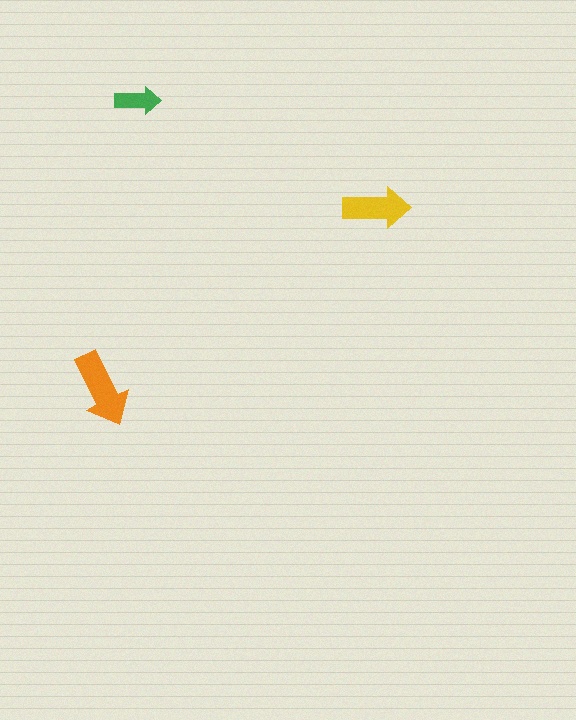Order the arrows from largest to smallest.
the orange one, the yellow one, the green one.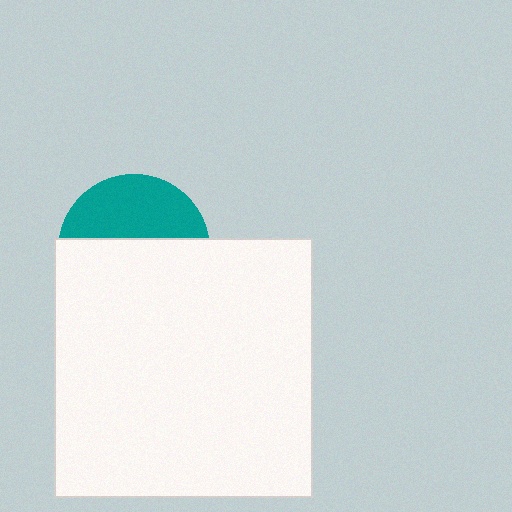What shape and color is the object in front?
The object in front is a white square.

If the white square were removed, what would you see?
You would see the complete teal circle.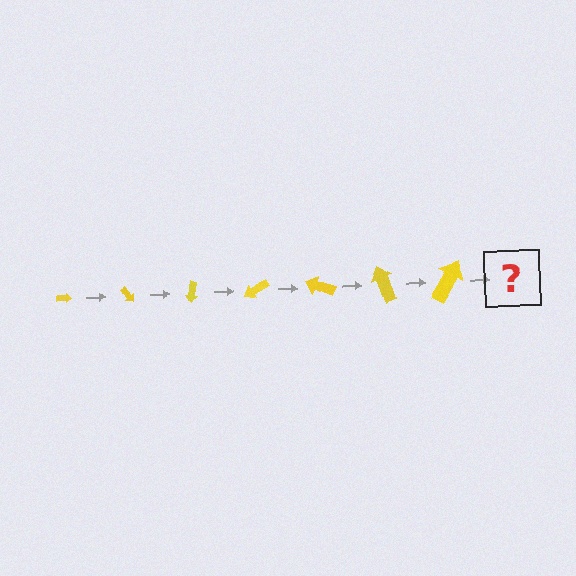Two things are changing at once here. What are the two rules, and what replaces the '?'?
The two rules are that the arrow grows larger each step and it rotates 50 degrees each step. The '?' should be an arrow, larger than the previous one and rotated 350 degrees from the start.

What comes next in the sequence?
The next element should be an arrow, larger than the previous one and rotated 350 degrees from the start.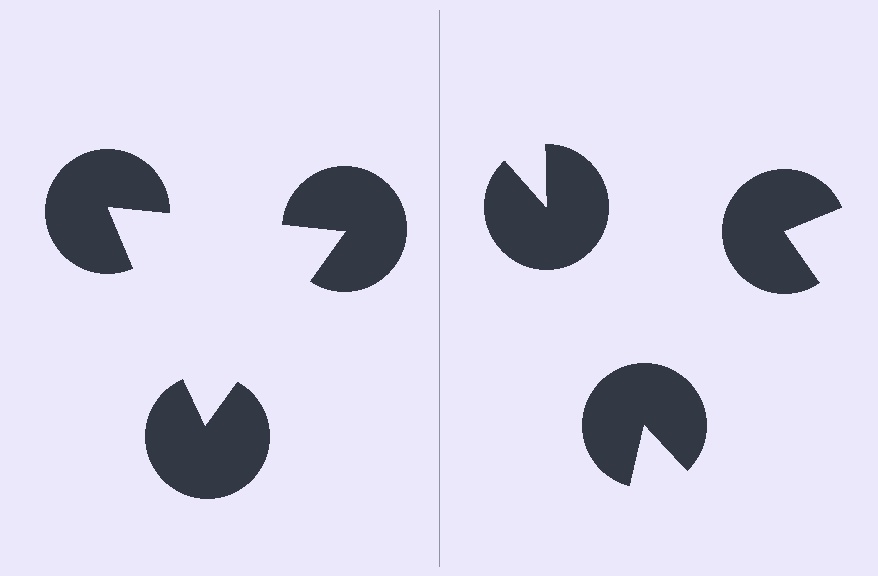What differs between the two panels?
The pac-man discs are positioned identically on both sides; only the wedge orientations differ. On the left they align to a triangle; on the right they are misaligned.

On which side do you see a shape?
An illusory triangle appears on the left side. On the right side the wedge cuts are rotated, so no coherent shape forms.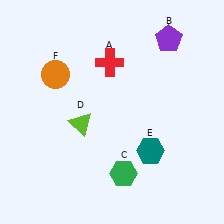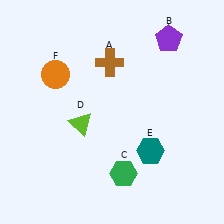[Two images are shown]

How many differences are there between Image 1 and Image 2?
There is 1 difference between the two images.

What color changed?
The cross (A) changed from red in Image 1 to brown in Image 2.